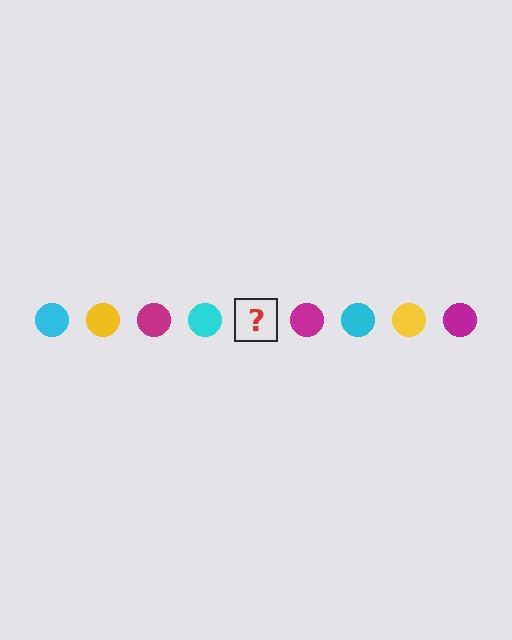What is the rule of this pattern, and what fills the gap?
The rule is that the pattern cycles through cyan, yellow, magenta circles. The gap should be filled with a yellow circle.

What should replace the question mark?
The question mark should be replaced with a yellow circle.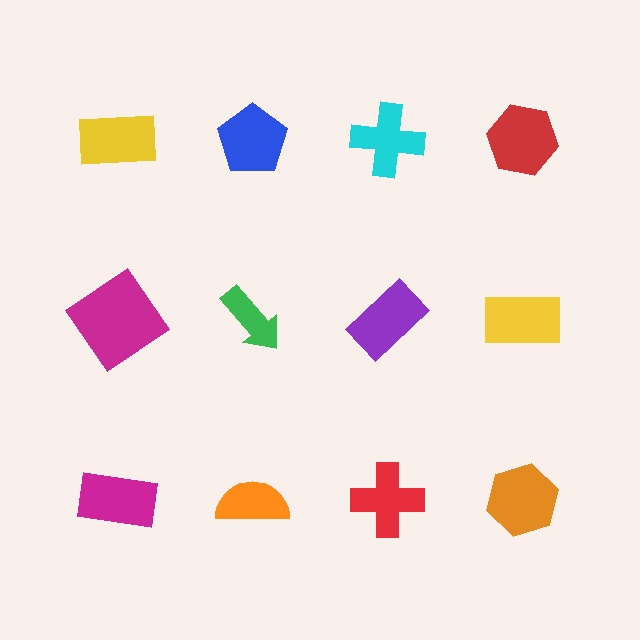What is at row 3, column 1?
A magenta rectangle.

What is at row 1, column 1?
A yellow rectangle.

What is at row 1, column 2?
A blue pentagon.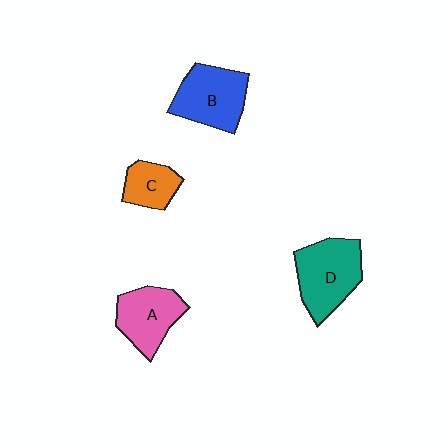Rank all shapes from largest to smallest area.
From largest to smallest: D (teal), B (blue), A (pink), C (orange).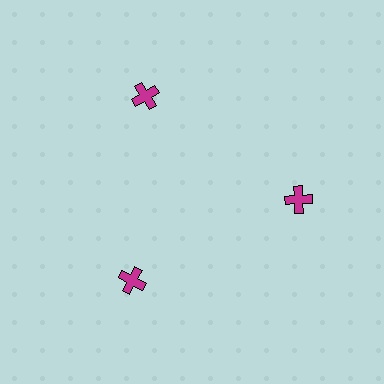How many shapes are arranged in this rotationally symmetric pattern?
There are 3 shapes, arranged in 3 groups of 1.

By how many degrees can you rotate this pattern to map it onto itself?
The pattern maps onto itself every 120 degrees of rotation.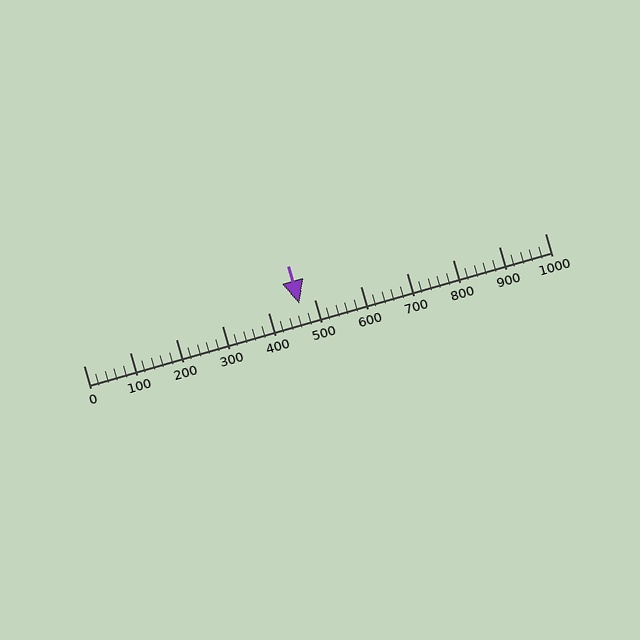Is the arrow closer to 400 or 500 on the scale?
The arrow is closer to 500.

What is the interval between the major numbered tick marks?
The major tick marks are spaced 100 units apart.